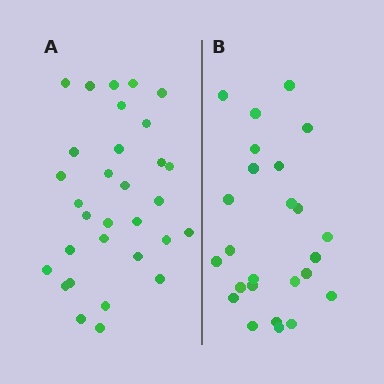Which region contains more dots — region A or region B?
Region A (the left region) has more dots.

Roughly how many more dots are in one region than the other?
Region A has about 6 more dots than region B.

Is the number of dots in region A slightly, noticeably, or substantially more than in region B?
Region A has only slightly more — the two regions are fairly close. The ratio is roughly 1.2 to 1.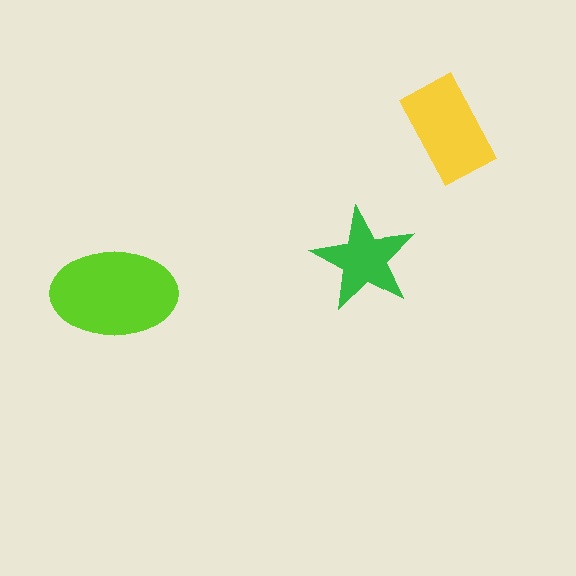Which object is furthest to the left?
The lime ellipse is leftmost.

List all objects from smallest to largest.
The green star, the yellow rectangle, the lime ellipse.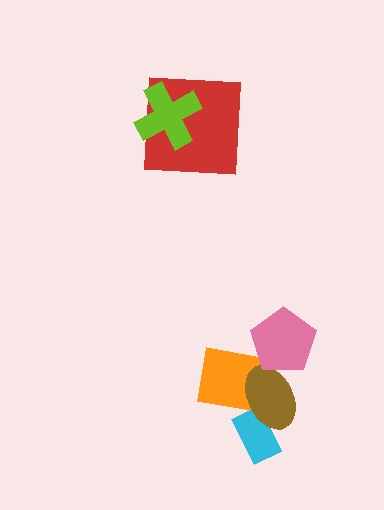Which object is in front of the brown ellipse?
The pink pentagon is in front of the brown ellipse.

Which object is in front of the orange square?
The brown ellipse is in front of the orange square.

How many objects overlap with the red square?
1 object overlaps with the red square.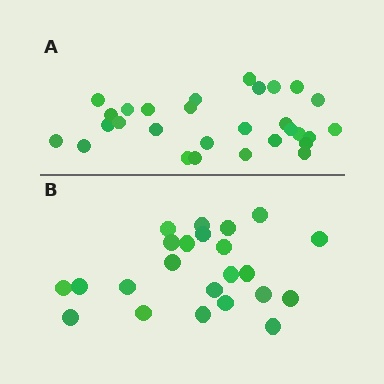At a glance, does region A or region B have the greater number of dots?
Region A (the top region) has more dots.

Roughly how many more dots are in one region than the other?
Region A has about 6 more dots than region B.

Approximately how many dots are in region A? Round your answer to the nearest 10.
About 30 dots. (The exact count is 29, which rounds to 30.)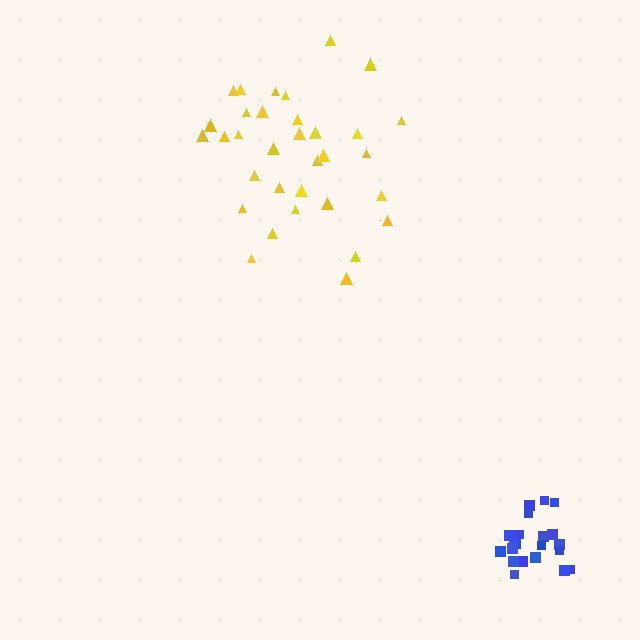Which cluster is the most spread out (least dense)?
Yellow.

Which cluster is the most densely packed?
Blue.